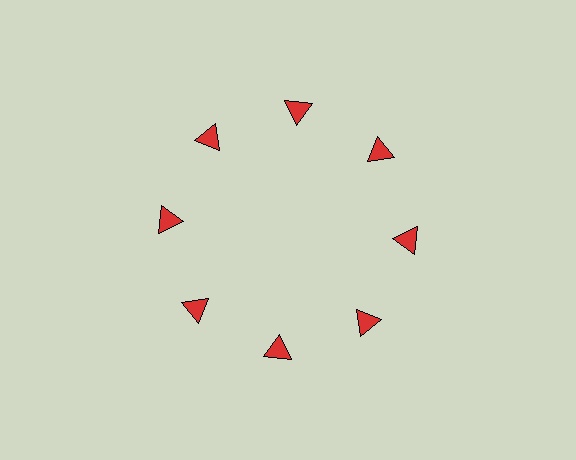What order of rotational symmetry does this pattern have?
This pattern has 8-fold rotational symmetry.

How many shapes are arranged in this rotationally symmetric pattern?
There are 8 shapes, arranged in 8 groups of 1.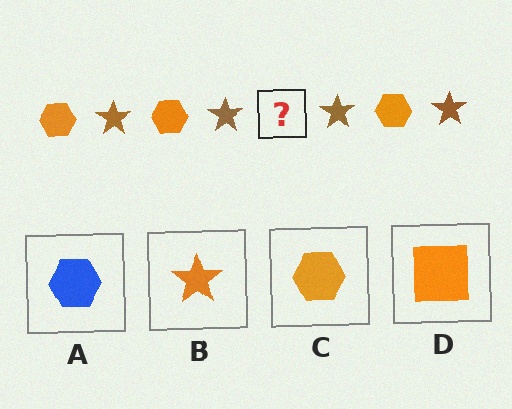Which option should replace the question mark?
Option C.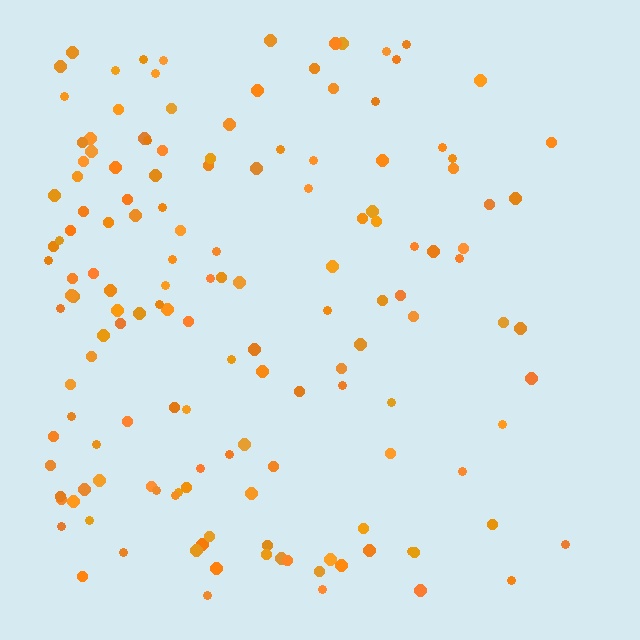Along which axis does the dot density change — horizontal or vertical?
Horizontal.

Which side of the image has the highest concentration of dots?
The left.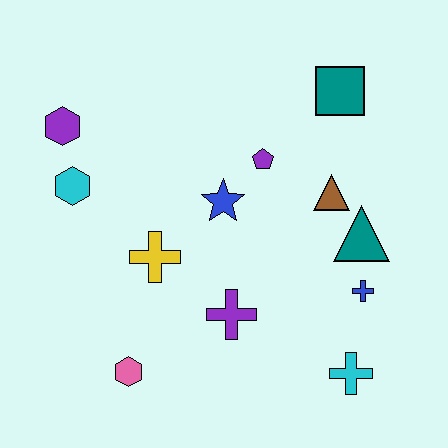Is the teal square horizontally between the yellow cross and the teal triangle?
Yes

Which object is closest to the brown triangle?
The teal triangle is closest to the brown triangle.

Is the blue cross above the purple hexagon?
No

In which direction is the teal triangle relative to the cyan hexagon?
The teal triangle is to the right of the cyan hexagon.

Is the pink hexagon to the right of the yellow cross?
No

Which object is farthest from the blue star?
The cyan cross is farthest from the blue star.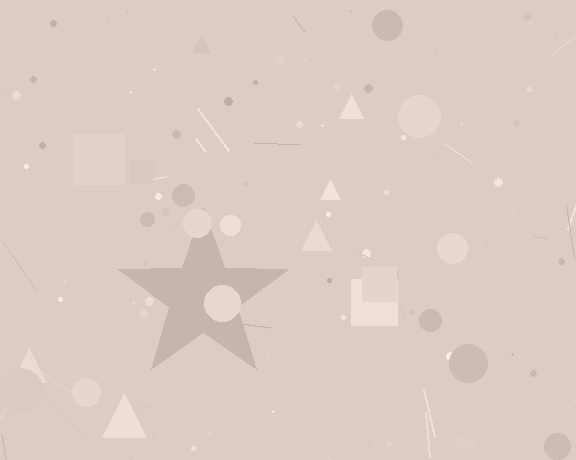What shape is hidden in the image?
A star is hidden in the image.